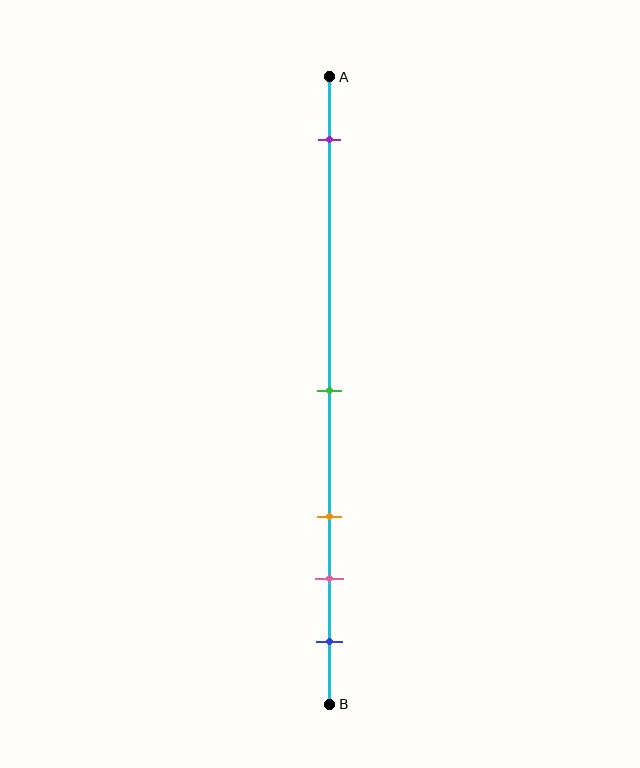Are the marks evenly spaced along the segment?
No, the marks are not evenly spaced.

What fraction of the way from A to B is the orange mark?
The orange mark is approximately 70% (0.7) of the way from A to B.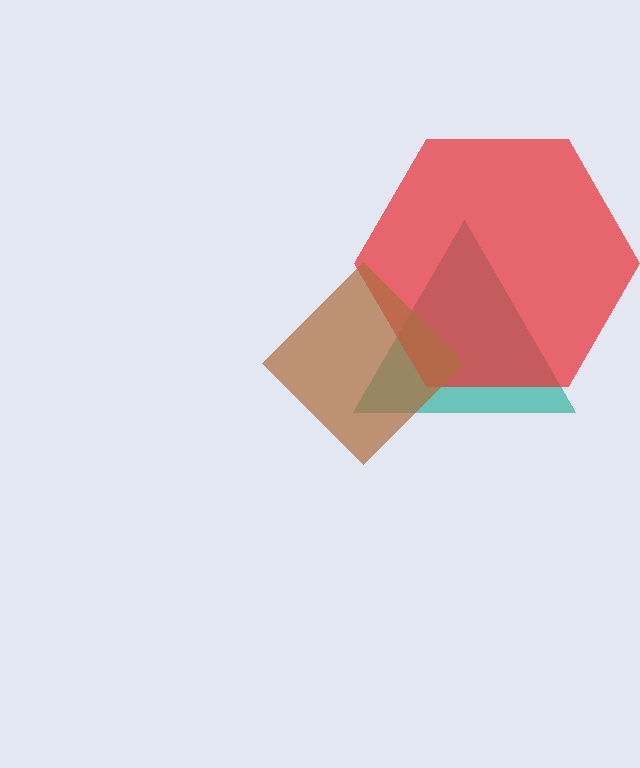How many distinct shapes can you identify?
There are 3 distinct shapes: a teal triangle, a red hexagon, a brown diamond.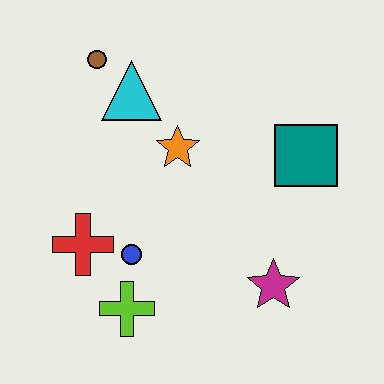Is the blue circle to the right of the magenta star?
No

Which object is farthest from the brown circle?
The magenta star is farthest from the brown circle.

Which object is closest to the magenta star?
The teal square is closest to the magenta star.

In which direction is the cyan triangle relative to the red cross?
The cyan triangle is above the red cross.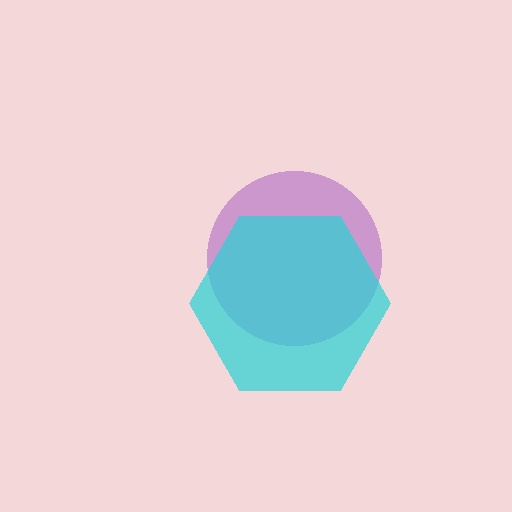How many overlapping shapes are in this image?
There are 2 overlapping shapes in the image.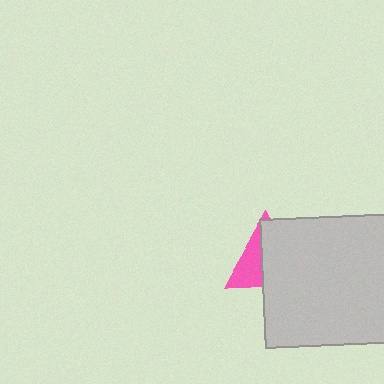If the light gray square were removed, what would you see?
You would see the complete pink triangle.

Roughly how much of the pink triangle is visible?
A small part of it is visible (roughly 37%).